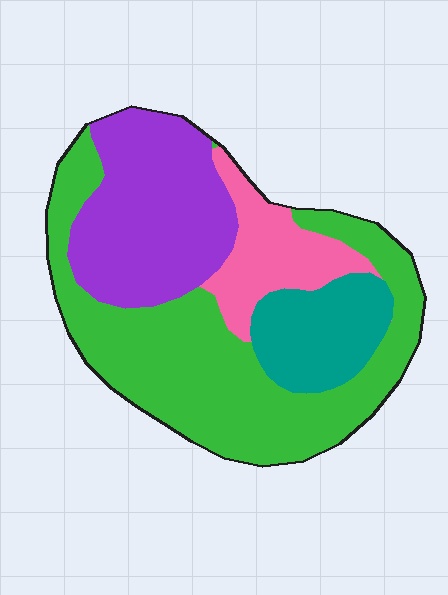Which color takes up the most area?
Green, at roughly 45%.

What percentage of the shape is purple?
Purple takes up about one quarter (1/4) of the shape.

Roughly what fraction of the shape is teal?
Teal covers 14% of the shape.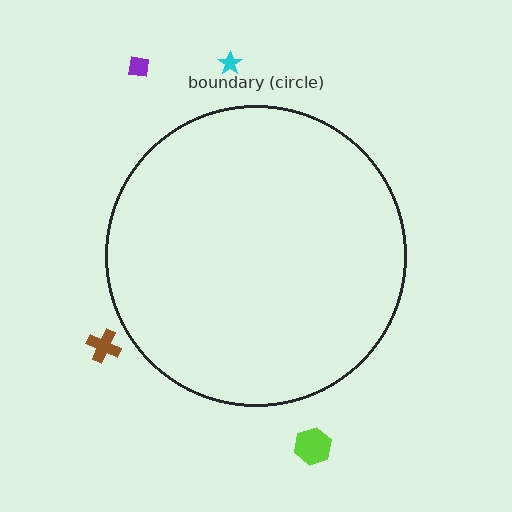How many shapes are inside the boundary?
0 inside, 4 outside.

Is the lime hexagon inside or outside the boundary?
Outside.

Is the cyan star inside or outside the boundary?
Outside.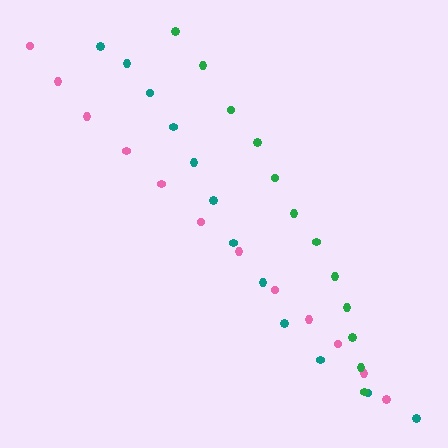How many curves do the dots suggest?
There are 3 distinct paths.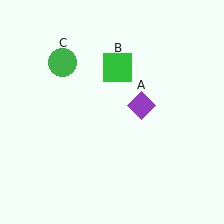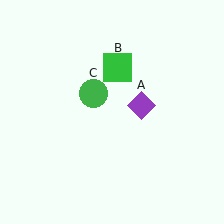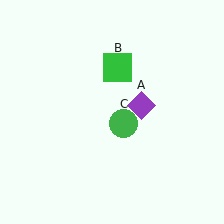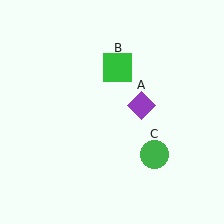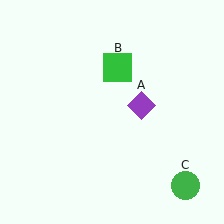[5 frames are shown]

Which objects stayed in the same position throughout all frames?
Purple diamond (object A) and green square (object B) remained stationary.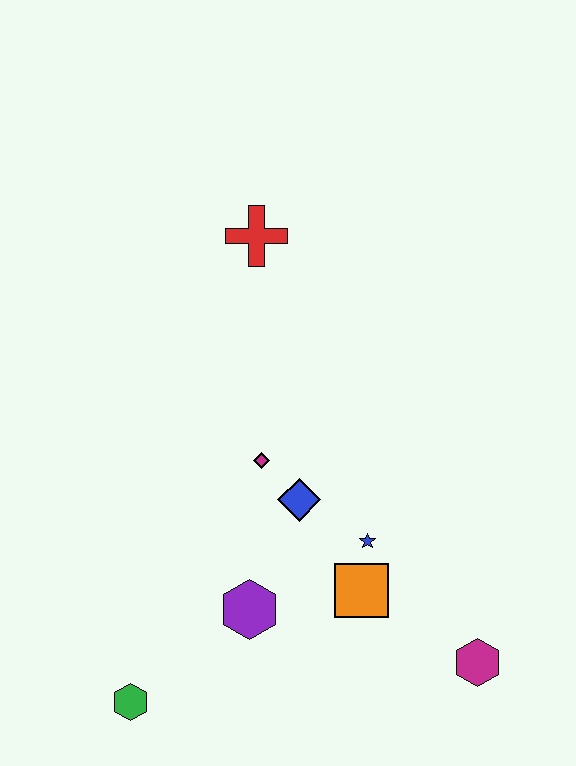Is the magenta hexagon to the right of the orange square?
Yes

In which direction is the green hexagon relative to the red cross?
The green hexagon is below the red cross.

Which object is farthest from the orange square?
The red cross is farthest from the orange square.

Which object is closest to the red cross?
The magenta diamond is closest to the red cross.